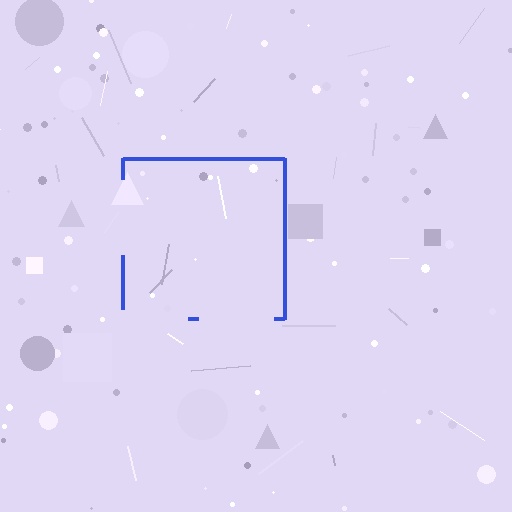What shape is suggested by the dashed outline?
The dashed outline suggests a square.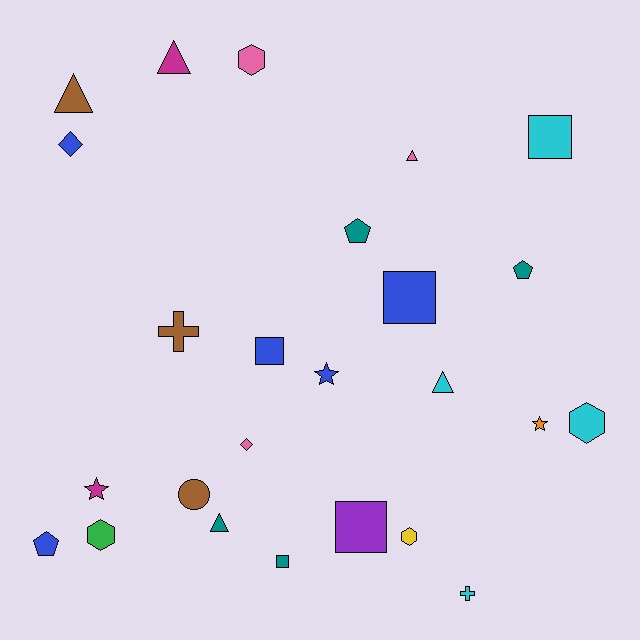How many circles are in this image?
There is 1 circle.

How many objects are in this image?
There are 25 objects.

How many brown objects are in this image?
There are 3 brown objects.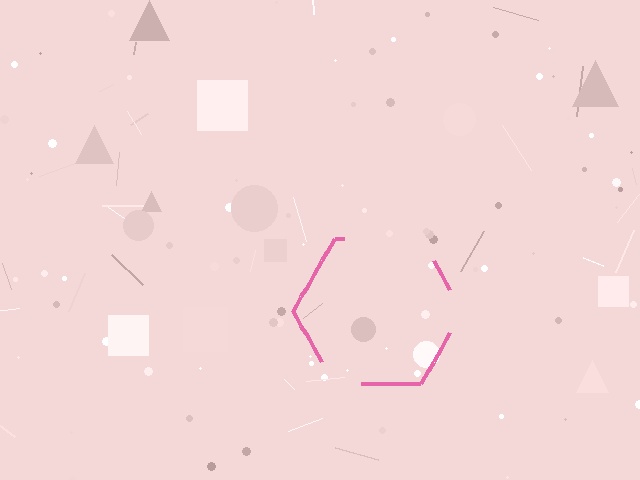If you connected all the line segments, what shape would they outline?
They would outline a hexagon.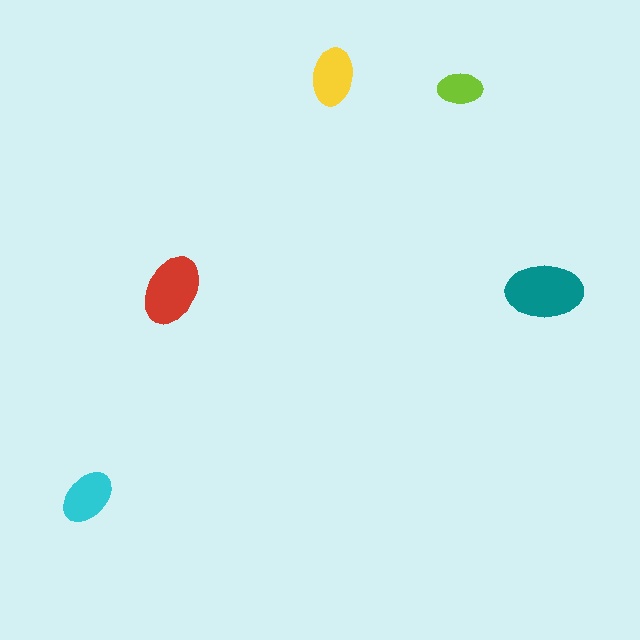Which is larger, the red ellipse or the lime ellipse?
The red one.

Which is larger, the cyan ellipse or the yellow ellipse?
The yellow one.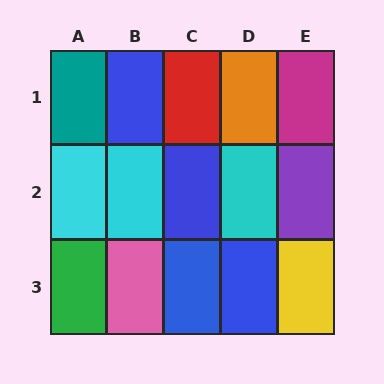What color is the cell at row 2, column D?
Cyan.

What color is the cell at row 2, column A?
Cyan.